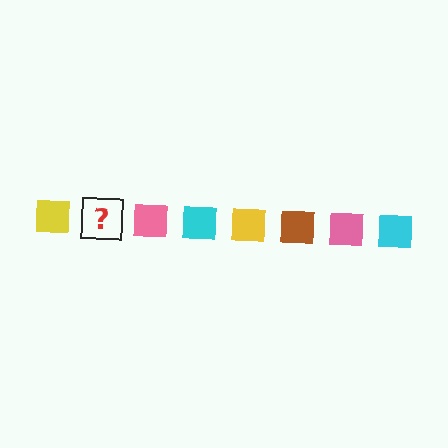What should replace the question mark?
The question mark should be replaced with a brown square.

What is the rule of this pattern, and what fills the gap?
The rule is that the pattern cycles through yellow, brown, pink, cyan squares. The gap should be filled with a brown square.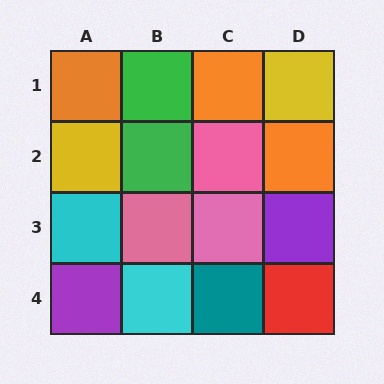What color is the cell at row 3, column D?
Purple.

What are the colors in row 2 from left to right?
Yellow, green, pink, orange.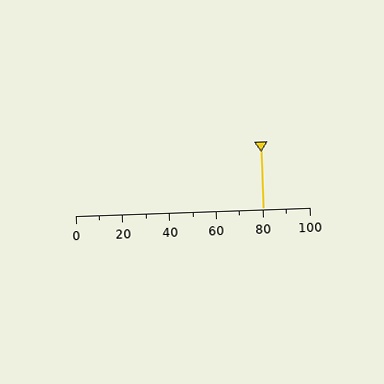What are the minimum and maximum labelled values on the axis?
The axis runs from 0 to 100.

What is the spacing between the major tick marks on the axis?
The major ticks are spaced 20 apart.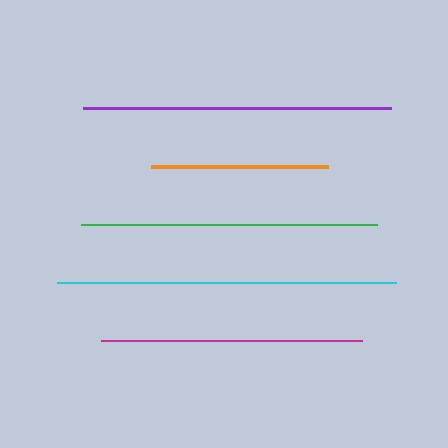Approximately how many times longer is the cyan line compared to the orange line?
The cyan line is approximately 1.9 times the length of the orange line.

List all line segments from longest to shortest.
From longest to shortest: cyan, purple, green, magenta, orange.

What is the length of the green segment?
The green segment is approximately 296 pixels long.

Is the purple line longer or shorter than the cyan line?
The cyan line is longer than the purple line.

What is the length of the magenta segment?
The magenta segment is approximately 261 pixels long.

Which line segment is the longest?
The cyan line is the longest at approximately 339 pixels.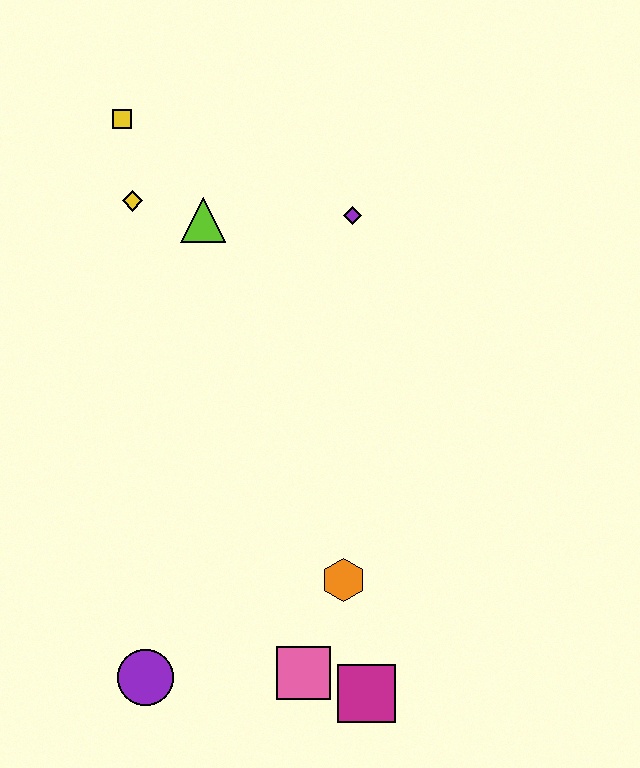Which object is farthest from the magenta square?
The yellow square is farthest from the magenta square.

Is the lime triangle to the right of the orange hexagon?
No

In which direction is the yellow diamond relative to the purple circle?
The yellow diamond is above the purple circle.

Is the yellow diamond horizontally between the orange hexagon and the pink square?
No